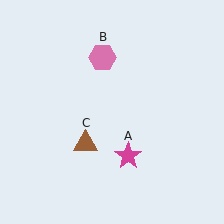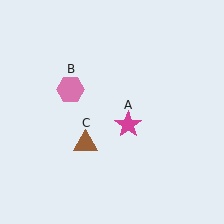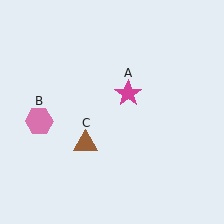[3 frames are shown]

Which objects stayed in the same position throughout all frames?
Brown triangle (object C) remained stationary.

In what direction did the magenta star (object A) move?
The magenta star (object A) moved up.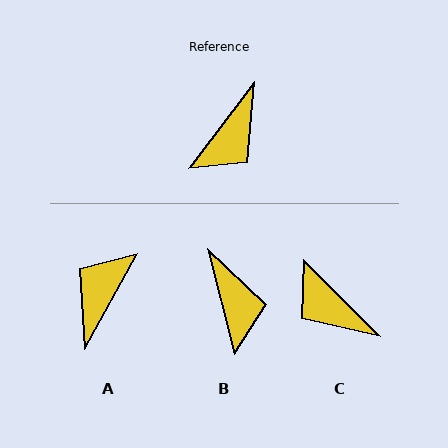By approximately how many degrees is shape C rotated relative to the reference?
Approximately 98 degrees clockwise.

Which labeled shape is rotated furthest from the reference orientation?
A, about 171 degrees away.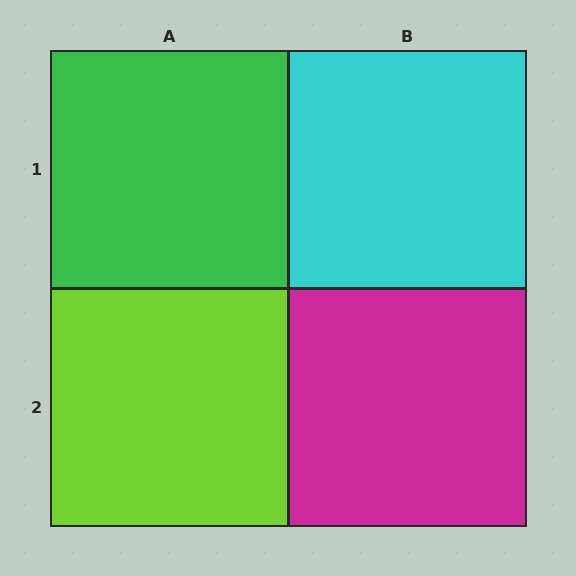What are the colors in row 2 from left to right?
Lime, magenta.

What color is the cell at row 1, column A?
Green.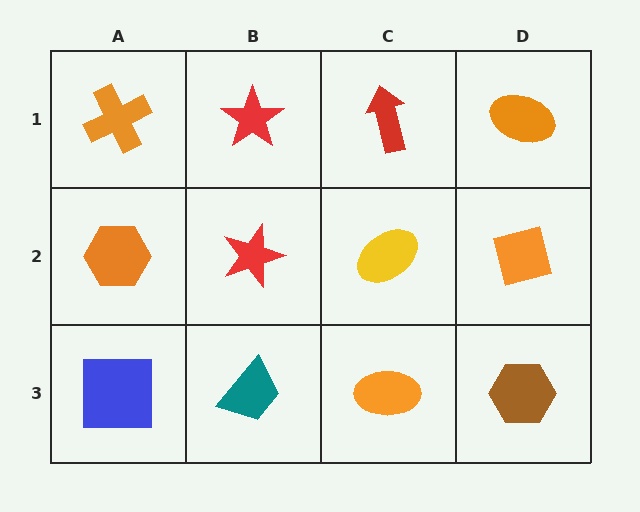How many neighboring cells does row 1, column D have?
2.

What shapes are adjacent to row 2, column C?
A red arrow (row 1, column C), an orange ellipse (row 3, column C), a red star (row 2, column B), an orange square (row 2, column D).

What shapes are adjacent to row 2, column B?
A red star (row 1, column B), a teal trapezoid (row 3, column B), an orange hexagon (row 2, column A), a yellow ellipse (row 2, column C).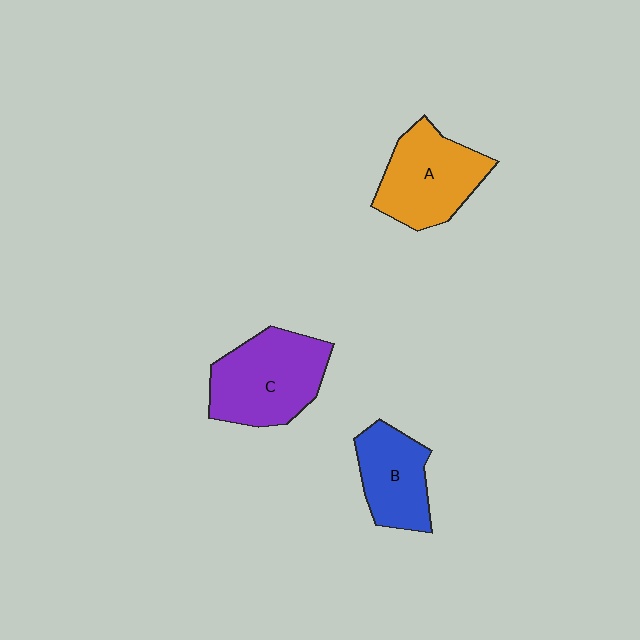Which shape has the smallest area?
Shape B (blue).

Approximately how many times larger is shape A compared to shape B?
Approximately 1.3 times.